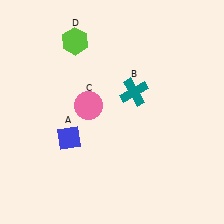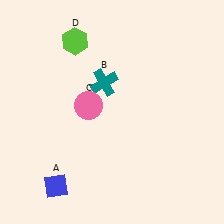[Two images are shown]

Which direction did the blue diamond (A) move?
The blue diamond (A) moved down.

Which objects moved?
The objects that moved are: the blue diamond (A), the teal cross (B).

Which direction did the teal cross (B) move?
The teal cross (B) moved left.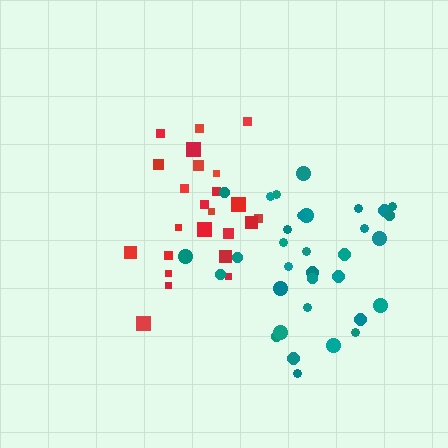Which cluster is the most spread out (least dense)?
Teal.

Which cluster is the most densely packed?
Red.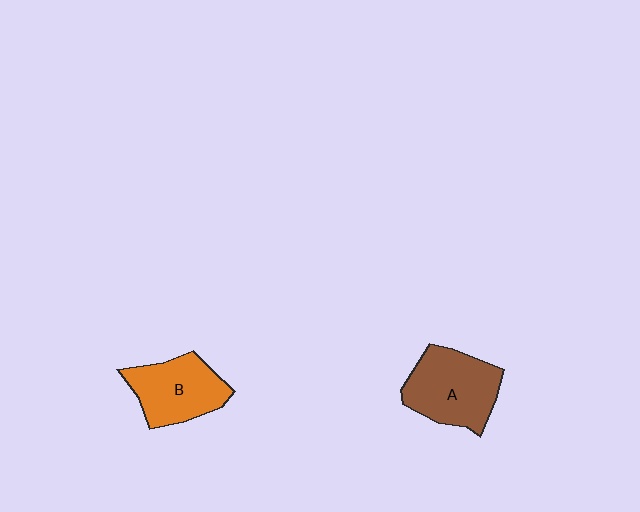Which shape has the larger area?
Shape A (brown).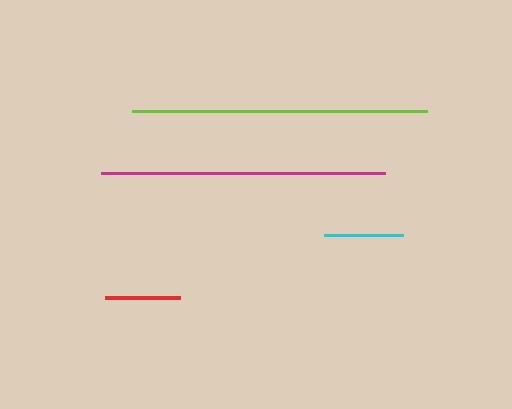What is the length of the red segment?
The red segment is approximately 75 pixels long.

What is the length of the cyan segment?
The cyan segment is approximately 79 pixels long.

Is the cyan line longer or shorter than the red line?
The cyan line is longer than the red line.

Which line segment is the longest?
The lime line is the longest at approximately 295 pixels.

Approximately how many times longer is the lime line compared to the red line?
The lime line is approximately 3.9 times the length of the red line.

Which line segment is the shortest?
The red line is the shortest at approximately 75 pixels.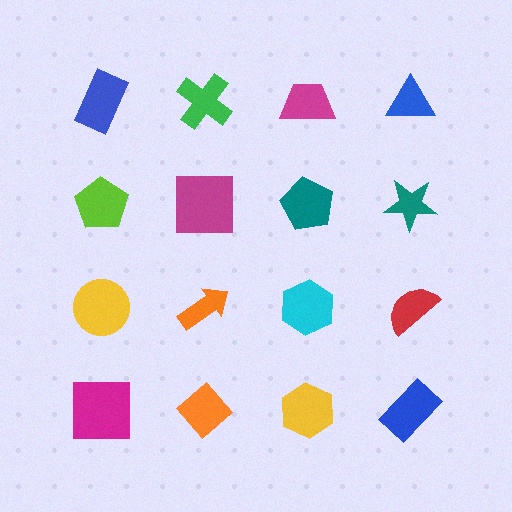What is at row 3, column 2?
An orange arrow.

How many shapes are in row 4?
4 shapes.